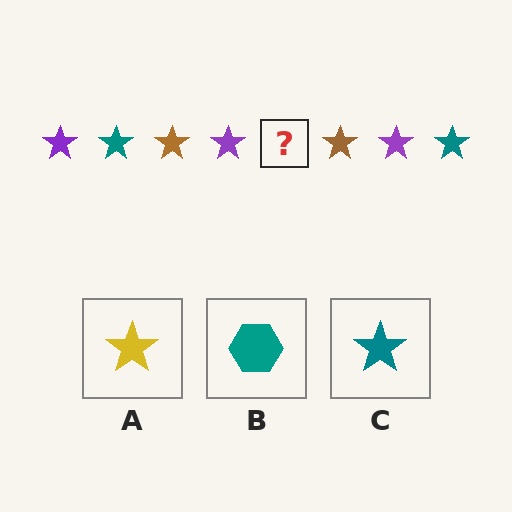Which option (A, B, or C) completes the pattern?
C.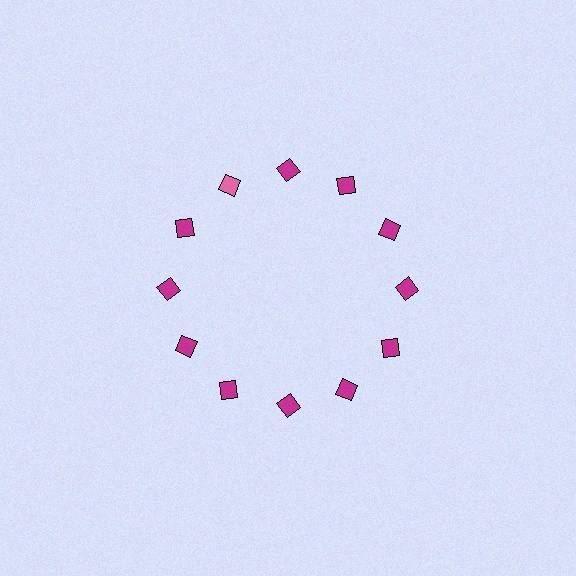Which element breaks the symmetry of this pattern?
The pink square at roughly the 11 o'clock position breaks the symmetry. All other shapes are magenta squares.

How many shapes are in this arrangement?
There are 12 shapes arranged in a ring pattern.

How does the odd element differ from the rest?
It has a different color: pink instead of magenta.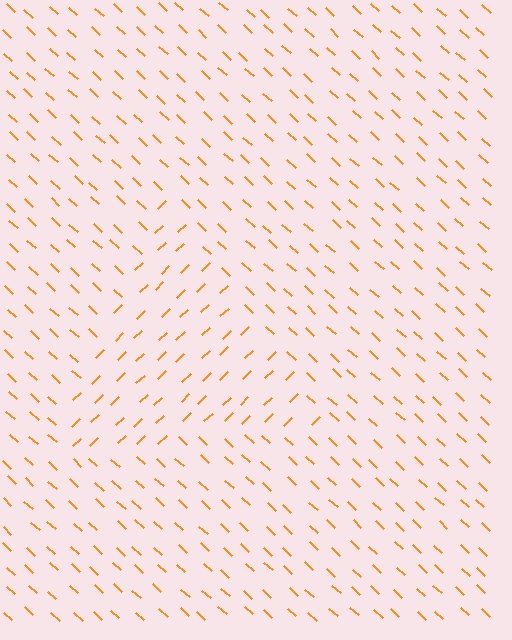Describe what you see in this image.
The image is filled with small orange line segments. A triangle region in the image has lines oriented differently from the surrounding lines, creating a visible texture boundary.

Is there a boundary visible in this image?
Yes, there is a texture boundary formed by a change in line orientation.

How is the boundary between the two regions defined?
The boundary is defined purely by a change in line orientation (approximately 86 degrees difference). All lines are the same color and thickness.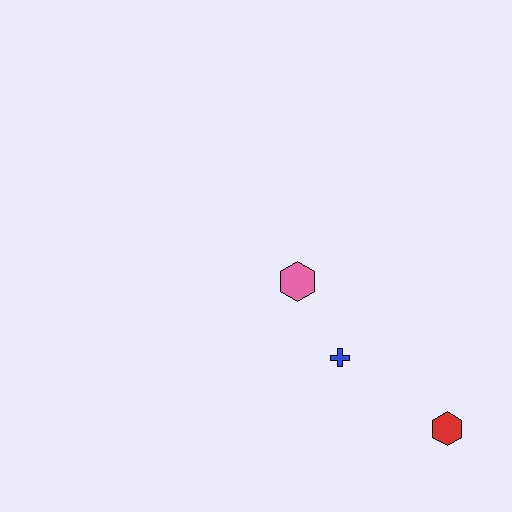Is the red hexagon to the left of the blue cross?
No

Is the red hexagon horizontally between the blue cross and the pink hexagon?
No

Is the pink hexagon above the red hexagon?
Yes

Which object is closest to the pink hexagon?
The blue cross is closest to the pink hexagon.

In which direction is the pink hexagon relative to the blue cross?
The pink hexagon is above the blue cross.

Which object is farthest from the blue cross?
The red hexagon is farthest from the blue cross.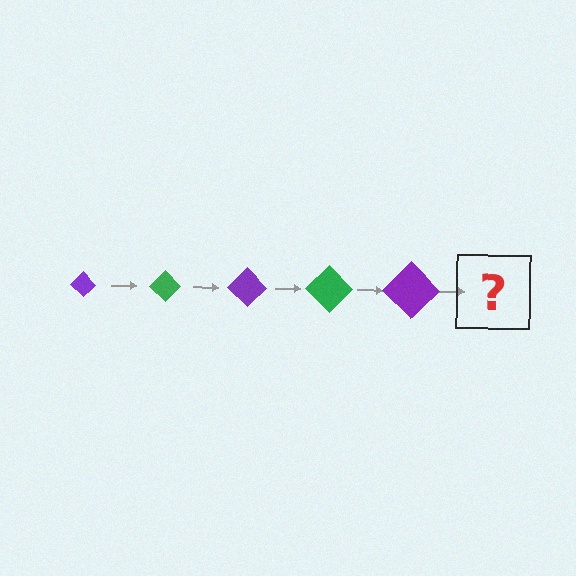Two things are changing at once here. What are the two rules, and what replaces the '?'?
The two rules are that the diamond grows larger each step and the color cycles through purple and green. The '?' should be a green diamond, larger than the previous one.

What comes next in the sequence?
The next element should be a green diamond, larger than the previous one.